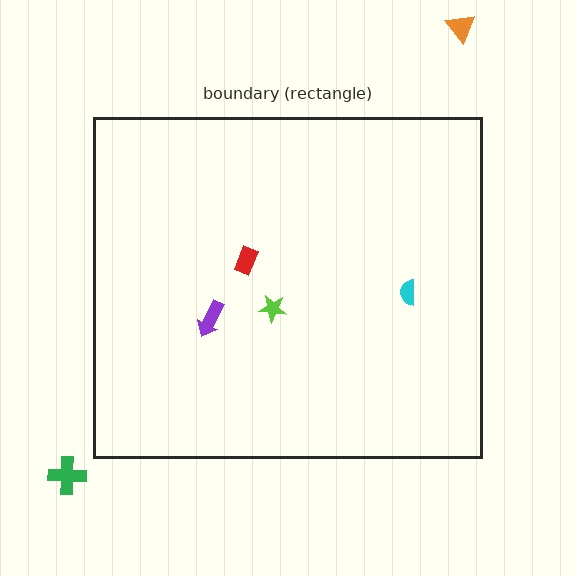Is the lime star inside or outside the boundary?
Inside.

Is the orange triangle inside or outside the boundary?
Outside.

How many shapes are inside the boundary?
4 inside, 2 outside.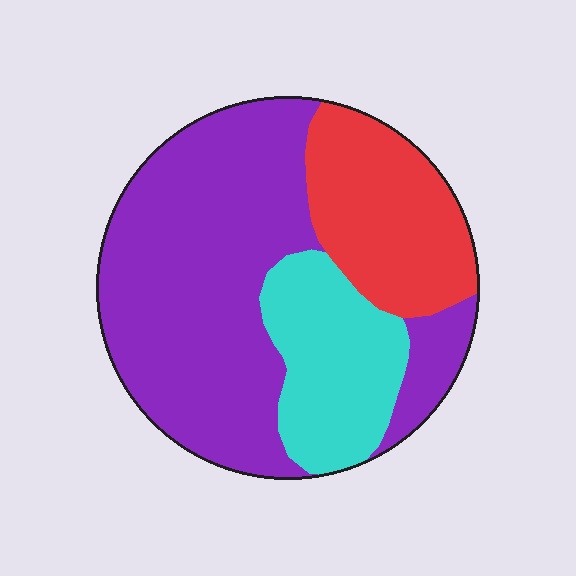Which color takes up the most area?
Purple, at roughly 55%.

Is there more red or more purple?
Purple.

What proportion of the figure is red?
Red takes up about one fifth (1/5) of the figure.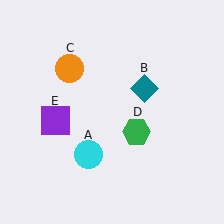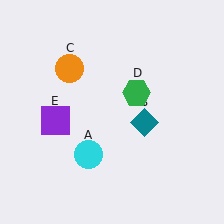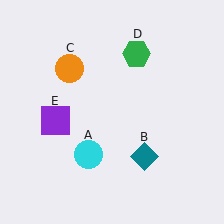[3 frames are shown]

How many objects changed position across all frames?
2 objects changed position: teal diamond (object B), green hexagon (object D).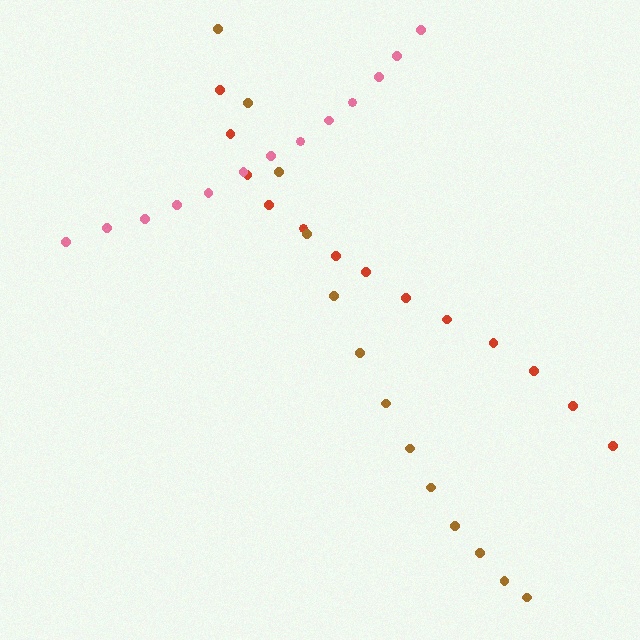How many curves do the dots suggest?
There are 3 distinct paths.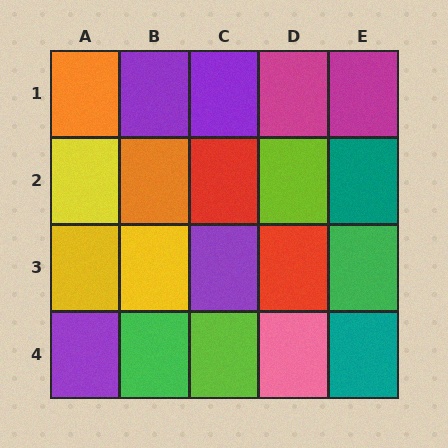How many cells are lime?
2 cells are lime.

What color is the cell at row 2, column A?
Yellow.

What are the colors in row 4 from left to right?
Purple, green, lime, pink, teal.